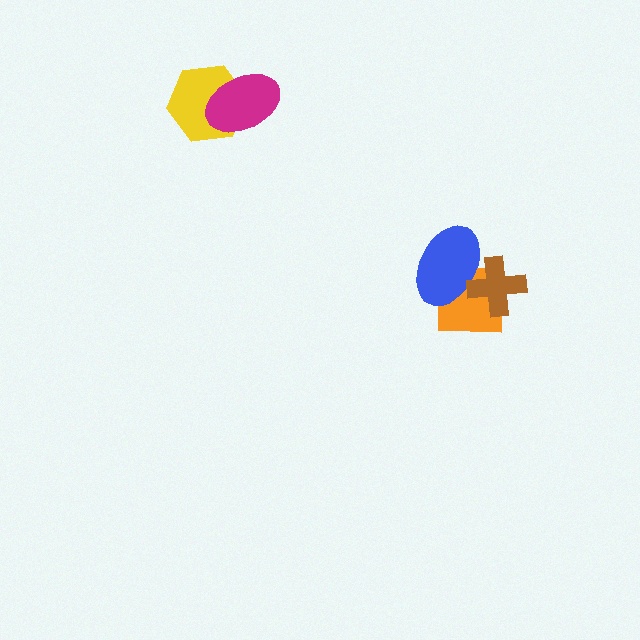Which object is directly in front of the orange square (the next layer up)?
The blue ellipse is directly in front of the orange square.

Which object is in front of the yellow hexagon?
The magenta ellipse is in front of the yellow hexagon.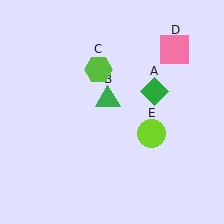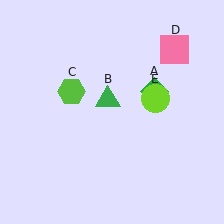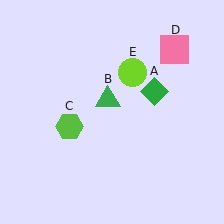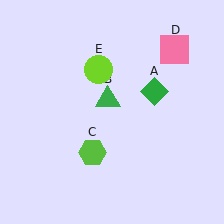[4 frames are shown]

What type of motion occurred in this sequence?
The lime hexagon (object C), lime circle (object E) rotated counterclockwise around the center of the scene.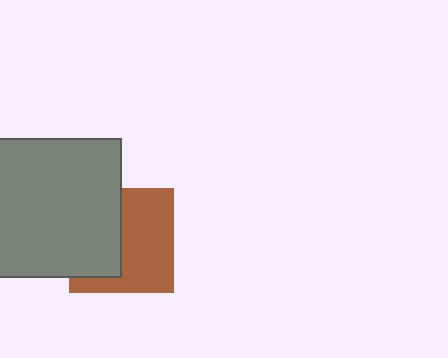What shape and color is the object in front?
The object in front is a gray rectangle.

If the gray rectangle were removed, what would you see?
You would see the complete brown square.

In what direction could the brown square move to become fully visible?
The brown square could move right. That would shift it out from behind the gray rectangle entirely.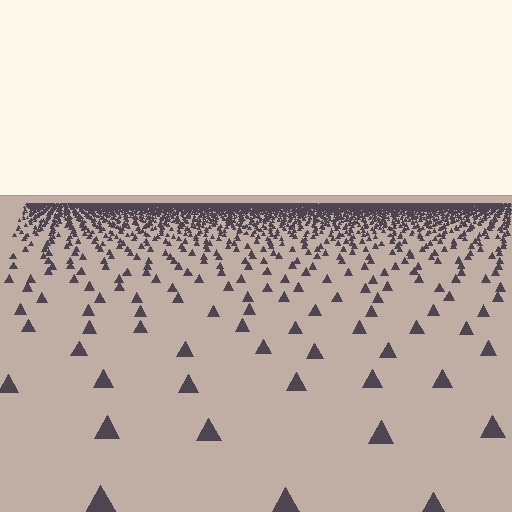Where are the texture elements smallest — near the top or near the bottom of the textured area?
Near the top.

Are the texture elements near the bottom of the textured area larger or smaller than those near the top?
Larger. Near the bottom, elements are closer to the viewer and appear at a bigger on-screen size.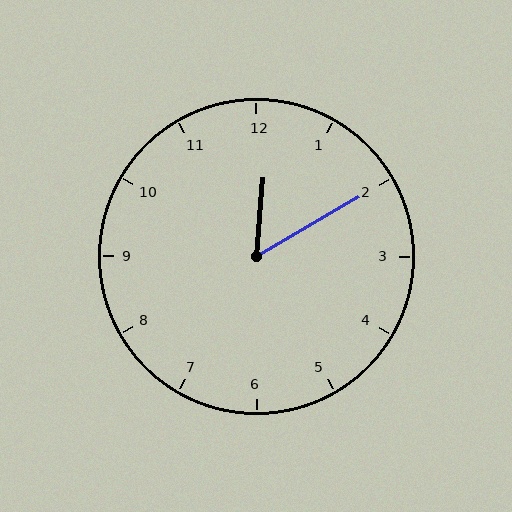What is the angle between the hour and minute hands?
Approximately 55 degrees.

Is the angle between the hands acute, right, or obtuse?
It is acute.